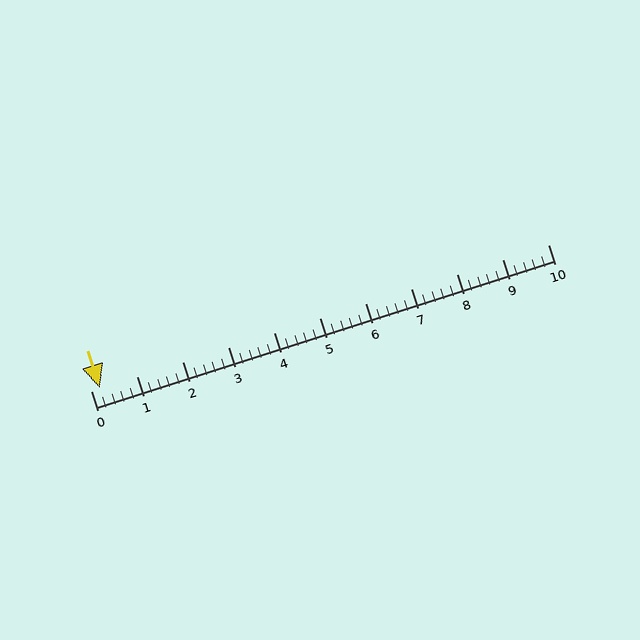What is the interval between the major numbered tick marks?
The major tick marks are spaced 1 units apart.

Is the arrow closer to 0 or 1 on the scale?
The arrow is closer to 0.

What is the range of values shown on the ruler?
The ruler shows values from 0 to 10.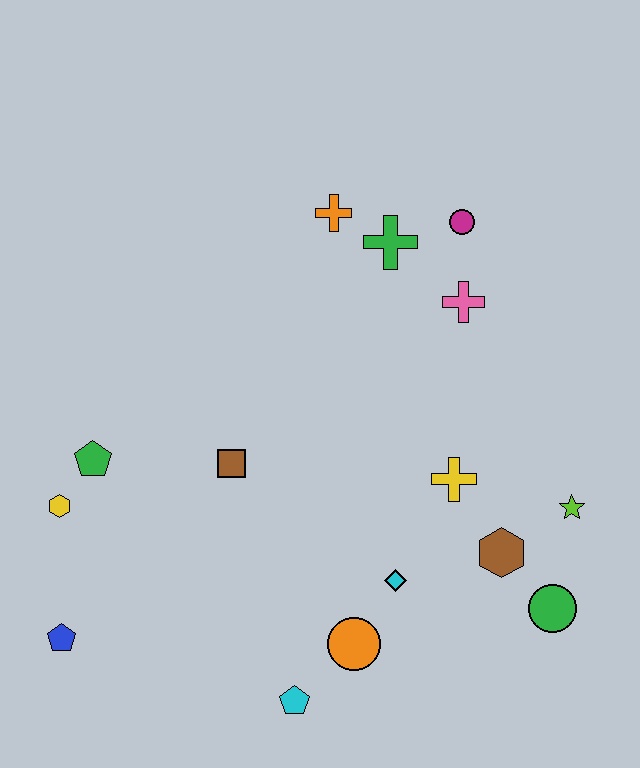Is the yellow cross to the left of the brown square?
No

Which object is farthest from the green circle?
The yellow hexagon is farthest from the green circle.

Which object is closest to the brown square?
The green pentagon is closest to the brown square.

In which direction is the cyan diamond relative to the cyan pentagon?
The cyan diamond is above the cyan pentagon.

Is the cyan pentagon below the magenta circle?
Yes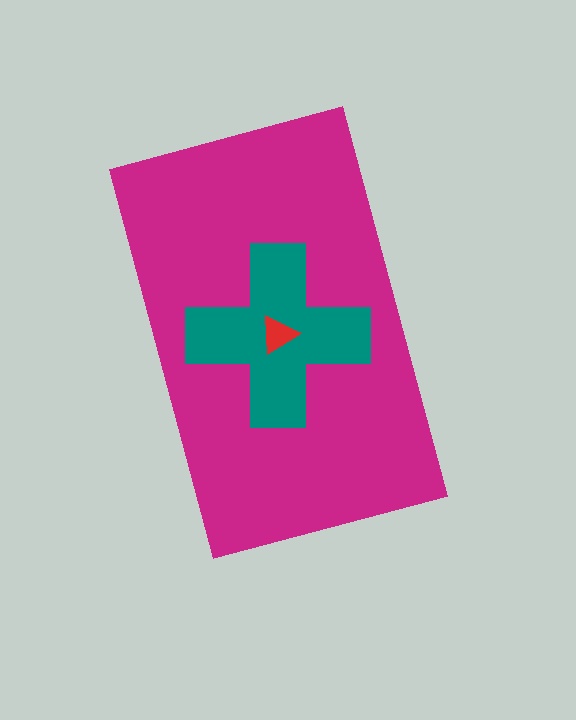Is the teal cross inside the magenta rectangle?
Yes.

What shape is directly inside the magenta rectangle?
The teal cross.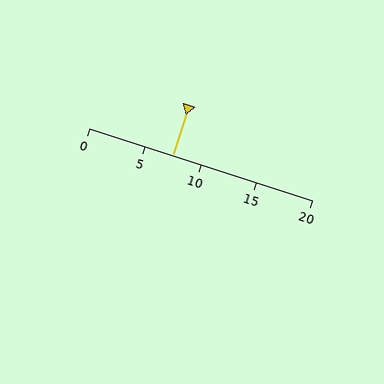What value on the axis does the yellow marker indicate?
The marker indicates approximately 7.5.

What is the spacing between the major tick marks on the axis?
The major ticks are spaced 5 apart.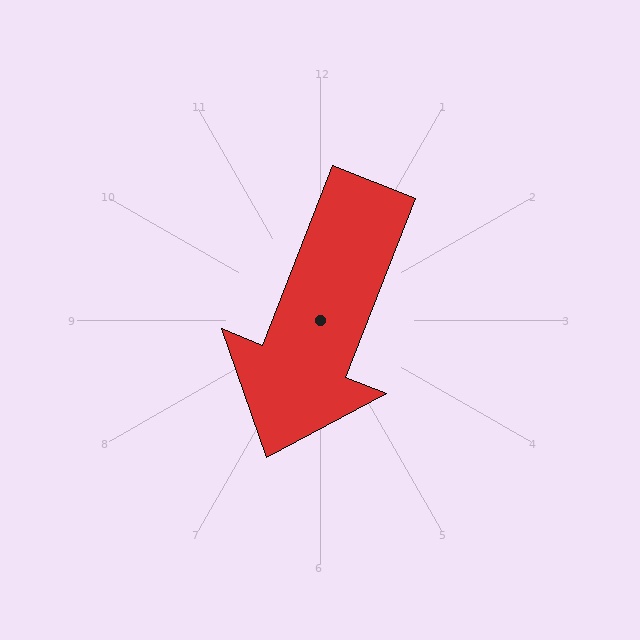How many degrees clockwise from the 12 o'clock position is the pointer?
Approximately 201 degrees.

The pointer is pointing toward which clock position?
Roughly 7 o'clock.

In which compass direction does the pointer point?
South.